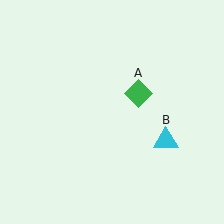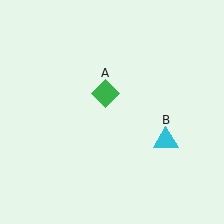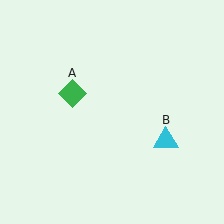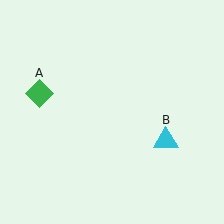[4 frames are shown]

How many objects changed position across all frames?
1 object changed position: green diamond (object A).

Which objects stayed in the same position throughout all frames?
Cyan triangle (object B) remained stationary.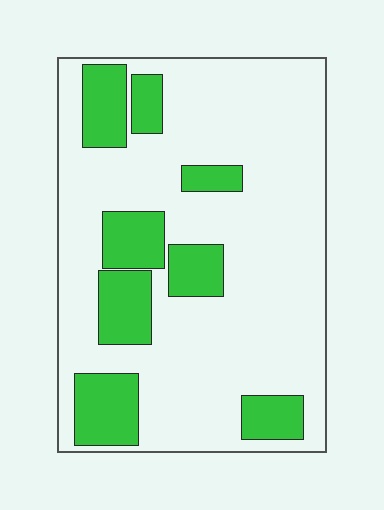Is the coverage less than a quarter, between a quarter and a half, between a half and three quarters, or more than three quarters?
Less than a quarter.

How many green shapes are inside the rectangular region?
8.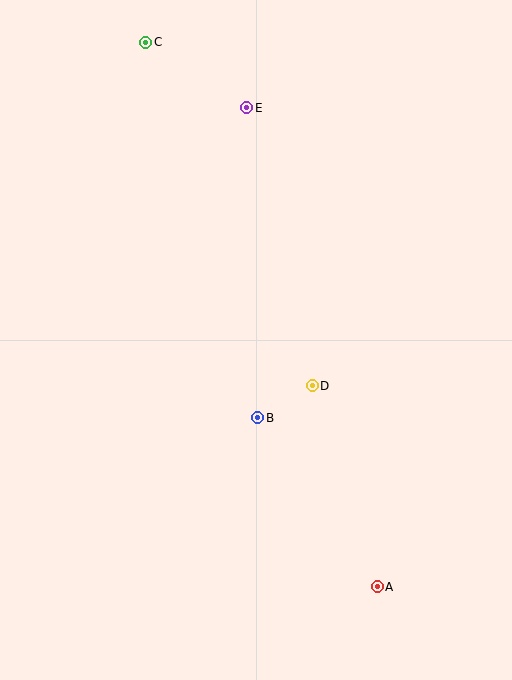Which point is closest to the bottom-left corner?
Point B is closest to the bottom-left corner.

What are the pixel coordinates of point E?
Point E is at (247, 108).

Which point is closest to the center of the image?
Point D at (312, 386) is closest to the center.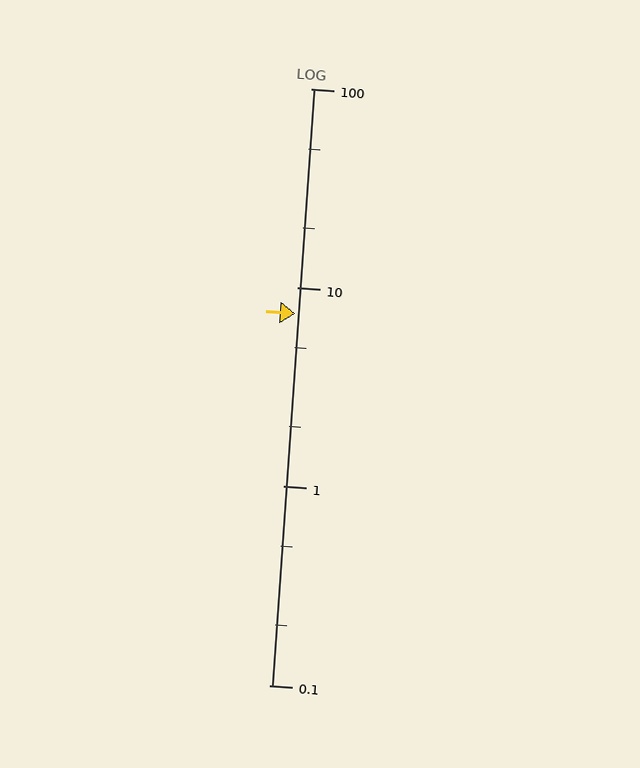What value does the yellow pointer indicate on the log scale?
The pointer indicates approximately 7.4.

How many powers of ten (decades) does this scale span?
The scale spans 3 decades, from 0.1 to 100.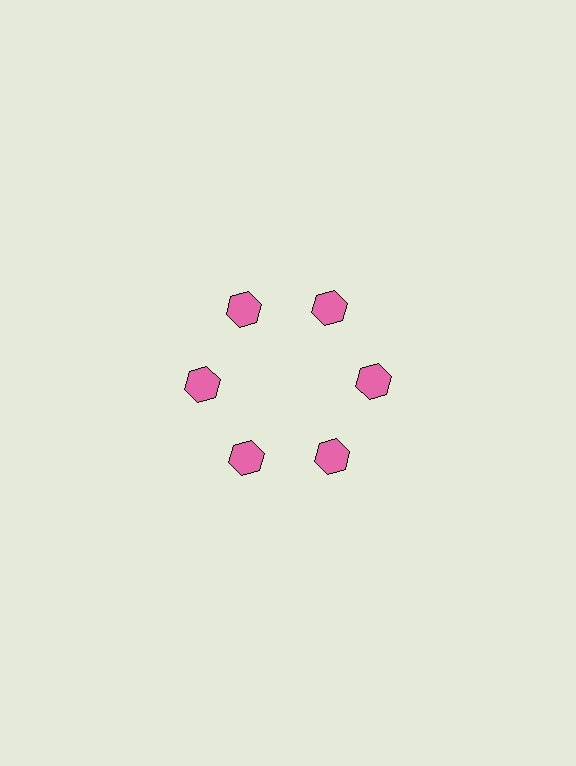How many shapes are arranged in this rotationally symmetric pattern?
There are 6 shapes, arranged in 6 groups of 1.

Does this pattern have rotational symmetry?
Yes, this pattern has 6-fold rotational symmetry. It looks the same after rotating 60 degrees around the center.